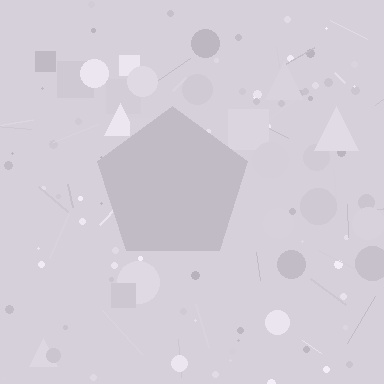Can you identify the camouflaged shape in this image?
The camouflaged shape is a pentagon.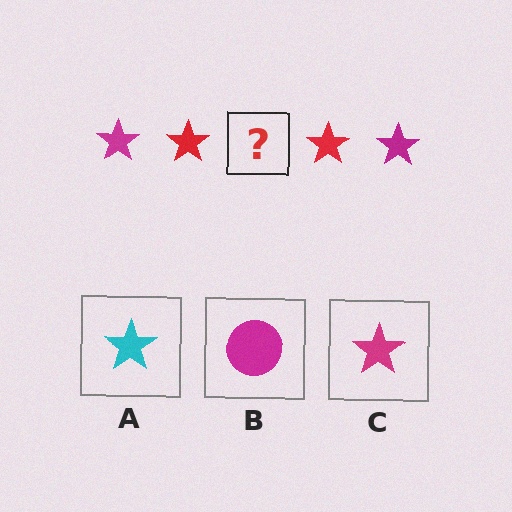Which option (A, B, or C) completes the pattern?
C.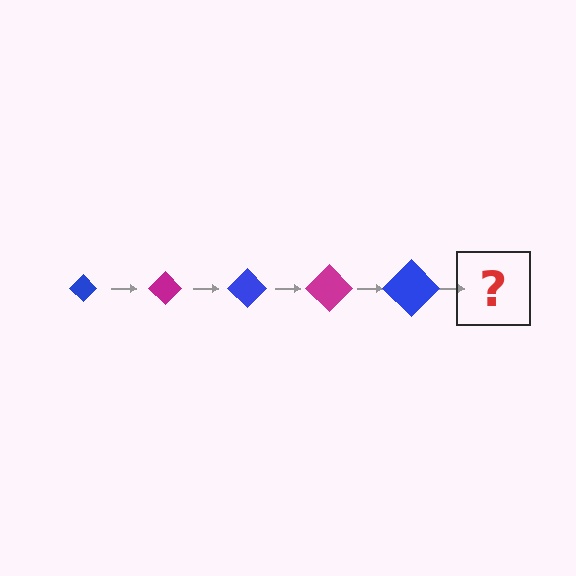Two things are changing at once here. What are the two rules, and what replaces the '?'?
The two rules are that the diamond grows larger each step and the color cycles through blue and magenta. The '?' should be a magenta diamond, larger than the previous one.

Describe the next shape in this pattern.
It should be a magenta diamond, larger than the previous one.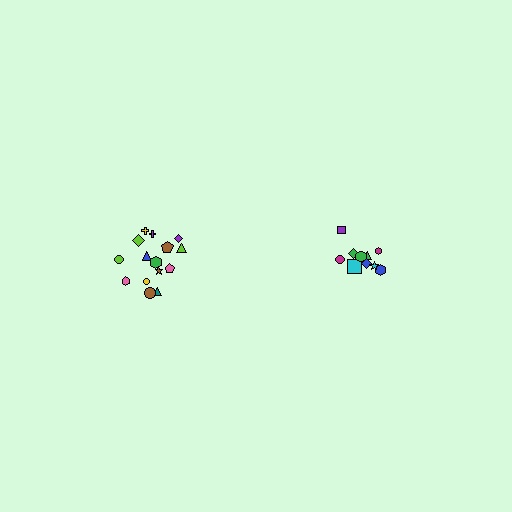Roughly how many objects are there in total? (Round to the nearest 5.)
Roughly 25 objects in total.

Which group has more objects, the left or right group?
The left group.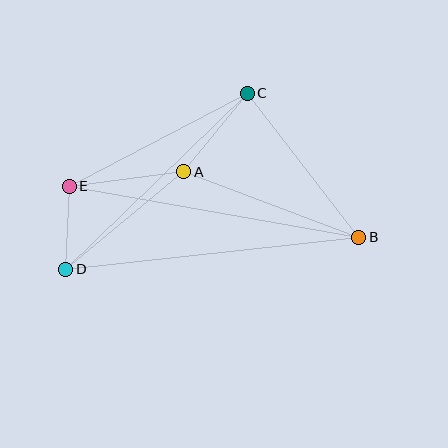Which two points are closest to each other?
Points D and E are closest to each other.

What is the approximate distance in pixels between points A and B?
The distance between A and B is approximately 187 pixels.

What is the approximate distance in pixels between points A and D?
The distance between A and D is approximately 153 pixels.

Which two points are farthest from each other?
Points B and D are farthest from each other.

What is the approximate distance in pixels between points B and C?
The distance between B and C is approximately 182 pixels.